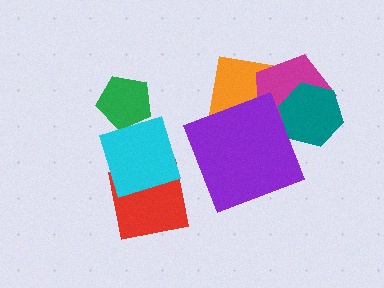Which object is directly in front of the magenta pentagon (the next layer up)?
The teal hexagon is directly in front of the magenta pentagon.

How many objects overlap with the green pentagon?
1 object overlaps with the green pentagon.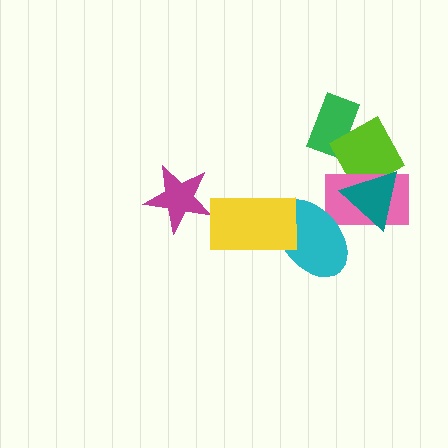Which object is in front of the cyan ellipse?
The yellow rectangle is in front of the cyan ellipse.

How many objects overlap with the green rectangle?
1 object overlaps with the green rectangle.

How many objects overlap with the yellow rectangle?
1 object overlaps with the yellow rectangle.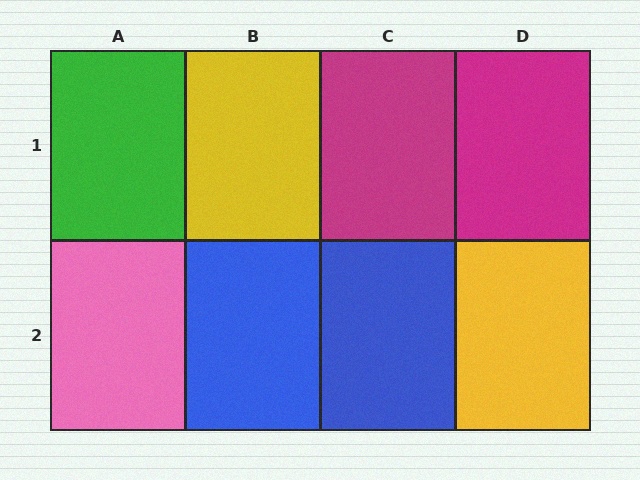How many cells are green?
1 cell is green.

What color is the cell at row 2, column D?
Yellow.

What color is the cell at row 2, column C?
Blue.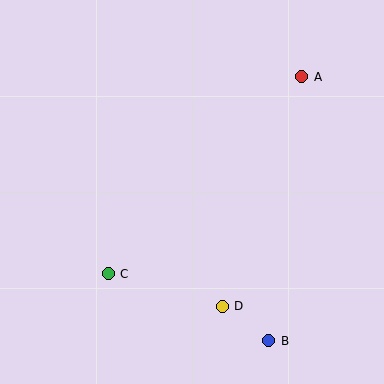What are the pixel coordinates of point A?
Point A is at (302, 77).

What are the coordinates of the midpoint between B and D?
The midpoint between B and D is at (246, 324).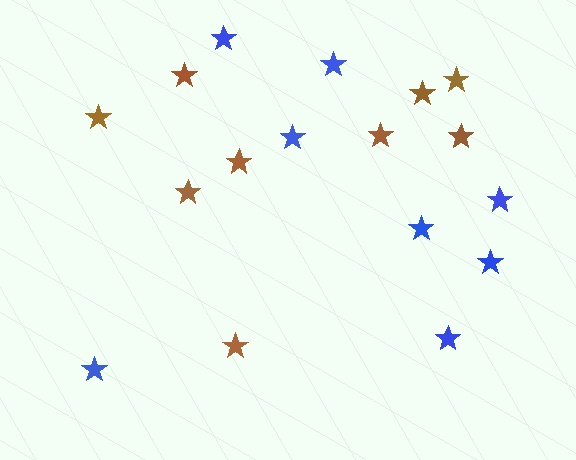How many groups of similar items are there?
There are 2 groups: one group of brown stars (9) and one group of blue stars (8).